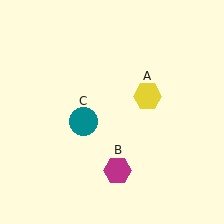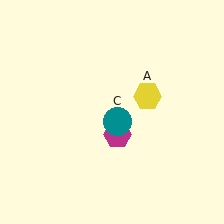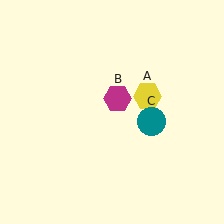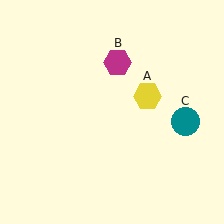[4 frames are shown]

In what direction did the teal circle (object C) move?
The teal circle (object C) moved right.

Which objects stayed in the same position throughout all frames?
Yellow hexagon (object A) remained stationary.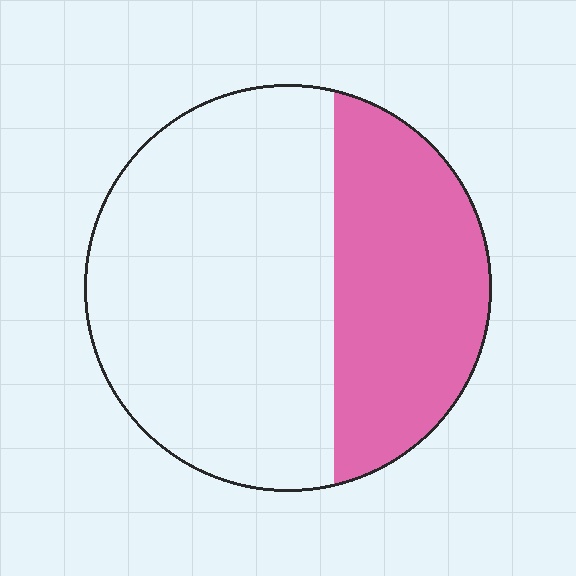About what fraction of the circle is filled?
About three eighths (3/8).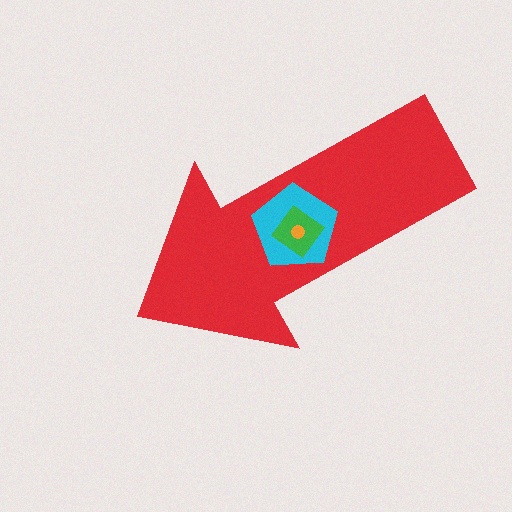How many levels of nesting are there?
4.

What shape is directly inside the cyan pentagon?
The green diamond.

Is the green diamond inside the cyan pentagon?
Yes.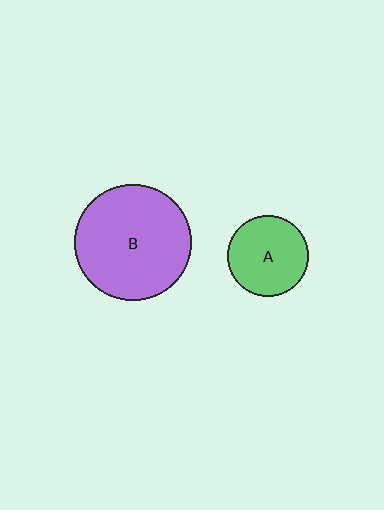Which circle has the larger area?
Circle B (purple).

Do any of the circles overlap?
No, none of the circles overlap.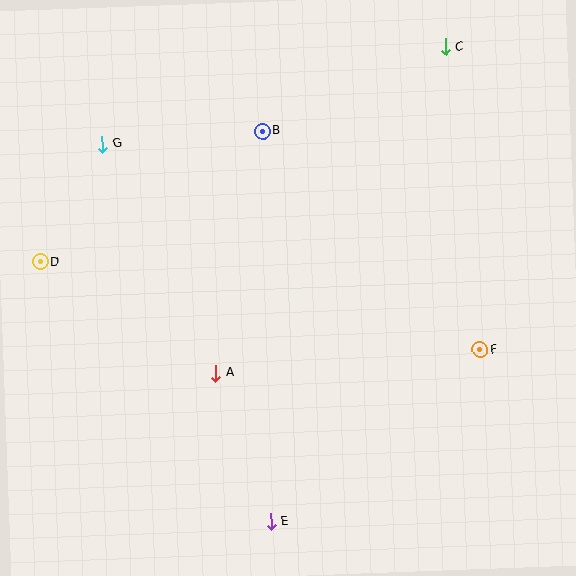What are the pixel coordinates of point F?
Point F is at (480, 350).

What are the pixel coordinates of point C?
Point C is at (446, 47).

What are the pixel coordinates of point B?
Point B is at (263, 131).